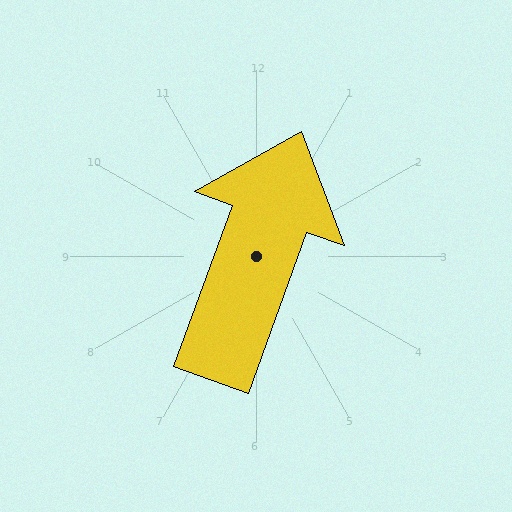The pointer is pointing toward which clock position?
Roughly 1 o'clock.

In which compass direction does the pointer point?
North.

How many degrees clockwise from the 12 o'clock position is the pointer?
Approximately 20 degrees.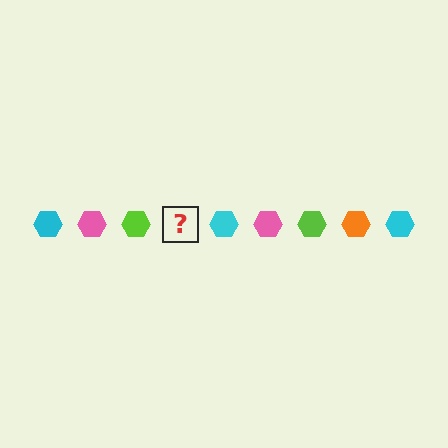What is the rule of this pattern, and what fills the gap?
The rule is that the pattern cycles through cyan, pink, lime, orange hexagons. The gap should be filled with an orange hexagon.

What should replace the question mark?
The question mark should be replaced with an orange hexagon.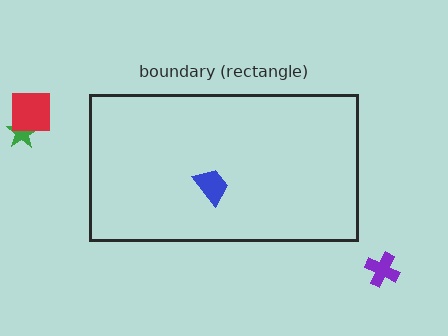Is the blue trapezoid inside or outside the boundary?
Inside.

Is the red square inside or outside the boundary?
Outside.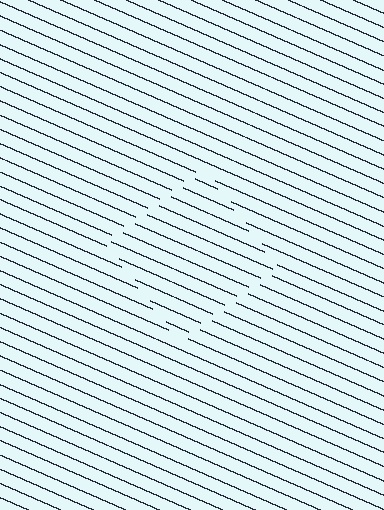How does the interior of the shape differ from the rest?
The interior of the shape contains the same grating, shifted by half a period — the contour is defined by the phase discontinuity where line-ends from the inner and outer gratings abut.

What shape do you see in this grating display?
An illusory square. The interior of the shape contains the same grating, shifted by half a period — the contour is defined by the phase discontinuity where line-ends from the inner and outer gratings abut.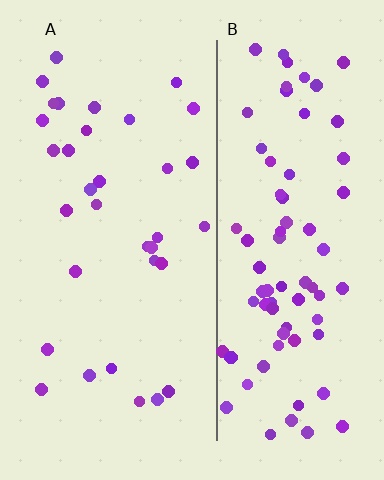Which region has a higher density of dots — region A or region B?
B (the right).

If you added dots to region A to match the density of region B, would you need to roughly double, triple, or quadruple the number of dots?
Approximately double.